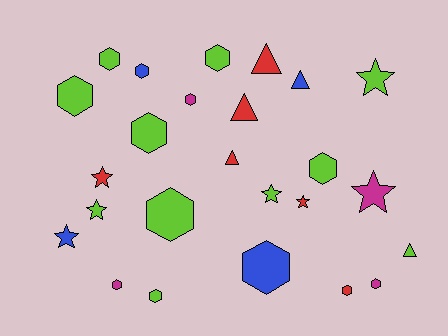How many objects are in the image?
There are 25 objects.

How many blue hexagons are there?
There are 2 blue hexagons.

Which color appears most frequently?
Lime, with 11 objects.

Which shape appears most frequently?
Hexagon, with 13 objects.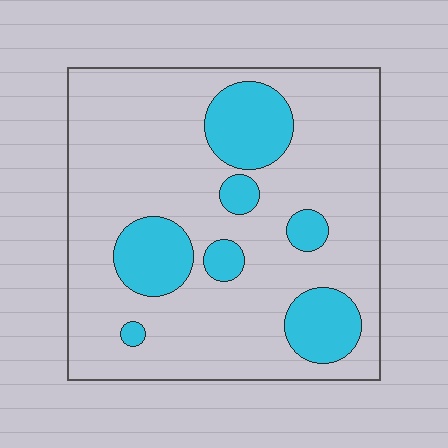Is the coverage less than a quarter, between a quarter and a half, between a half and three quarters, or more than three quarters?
Less than a quarter.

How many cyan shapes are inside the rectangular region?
7.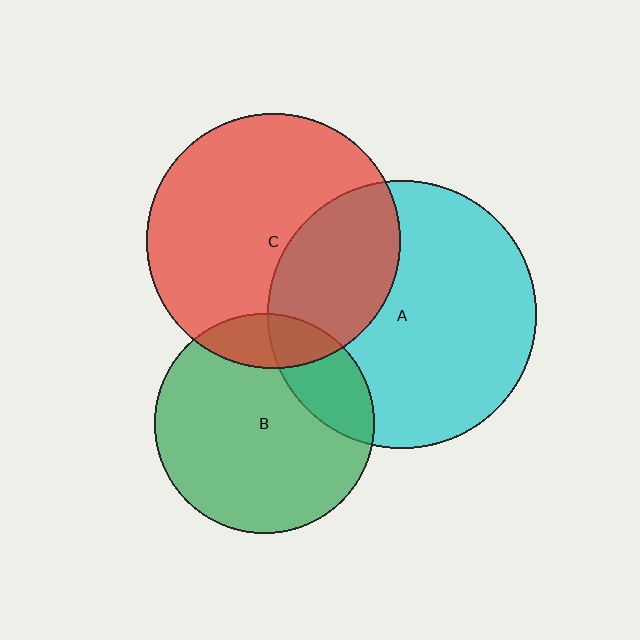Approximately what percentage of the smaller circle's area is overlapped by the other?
Approximately 20%.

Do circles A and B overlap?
Yes.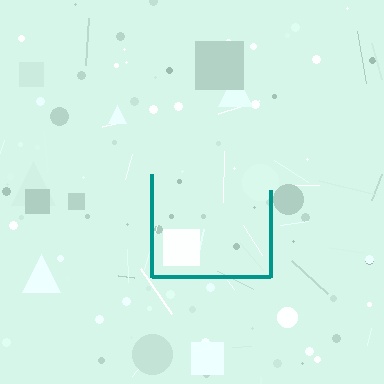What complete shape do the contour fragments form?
The contour fragments form a square.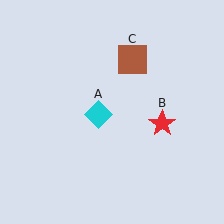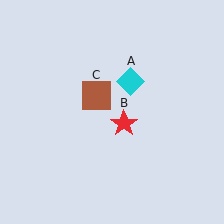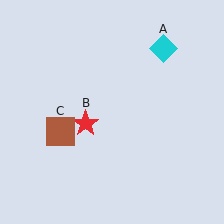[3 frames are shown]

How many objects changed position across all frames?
3 objects changed position: cyan diamond (object A), red star (object B), brown square (object C).